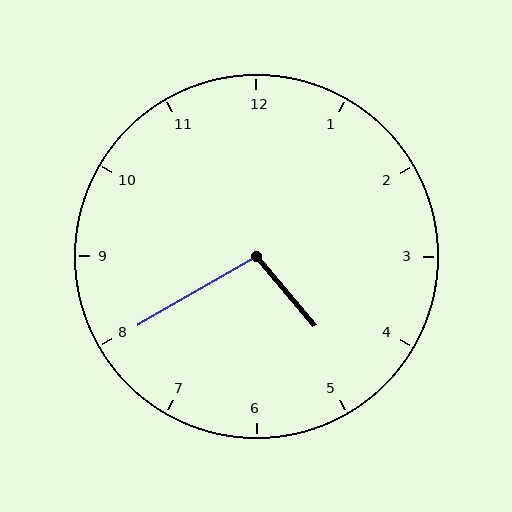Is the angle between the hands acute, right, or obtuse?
It is obtuse.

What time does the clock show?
4:40.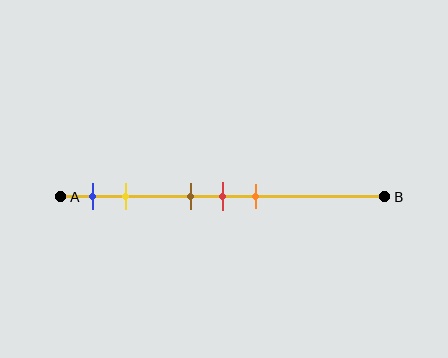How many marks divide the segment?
There are 5 marks dividing the segment.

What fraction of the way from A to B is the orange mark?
The orange mark is approximately 60% (0.6) of the way from A to B.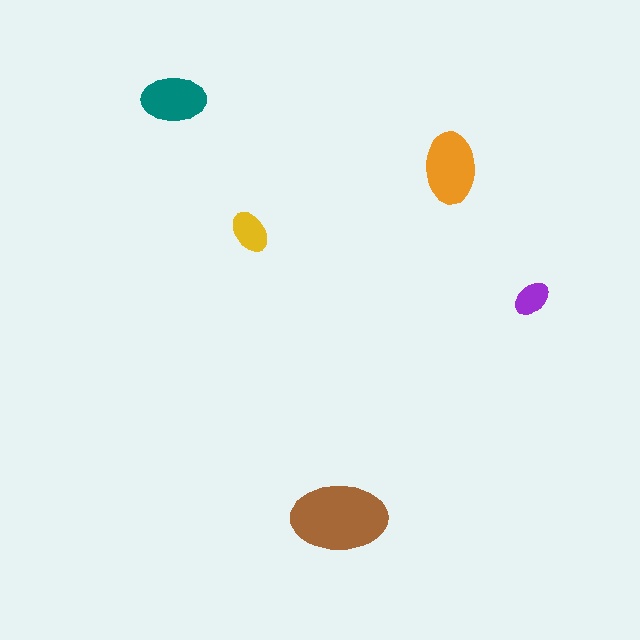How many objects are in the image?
There are 5 objects in the image.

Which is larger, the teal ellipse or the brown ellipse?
The brown one.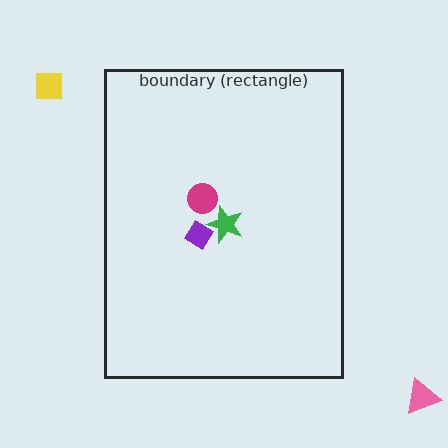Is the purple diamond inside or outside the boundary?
Inside.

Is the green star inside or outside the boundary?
Inside.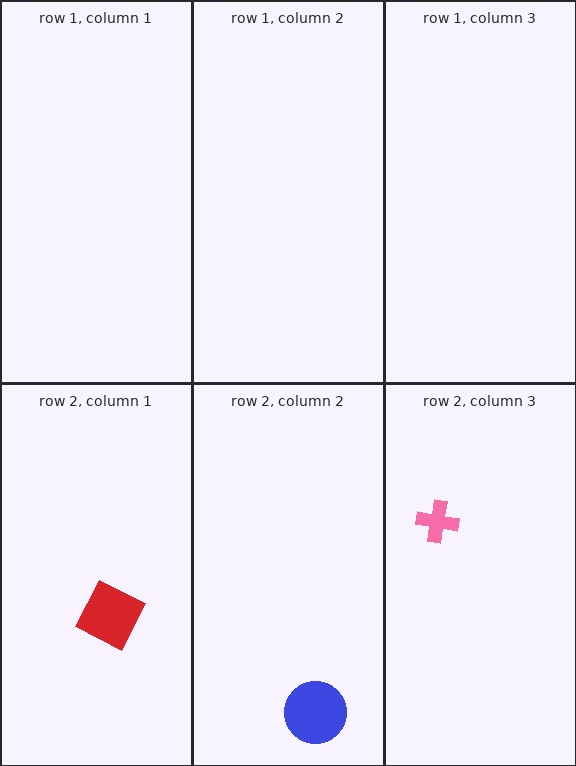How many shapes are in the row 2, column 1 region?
1.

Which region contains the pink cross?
The row 2, column 3 region.